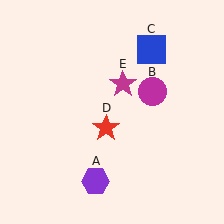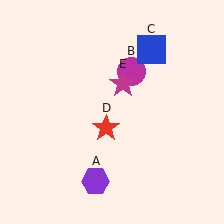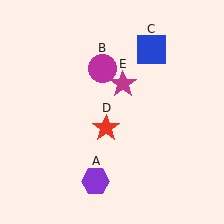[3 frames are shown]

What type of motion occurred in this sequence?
The magenta circle (object B) rotated counterclockwise around the center of the scene.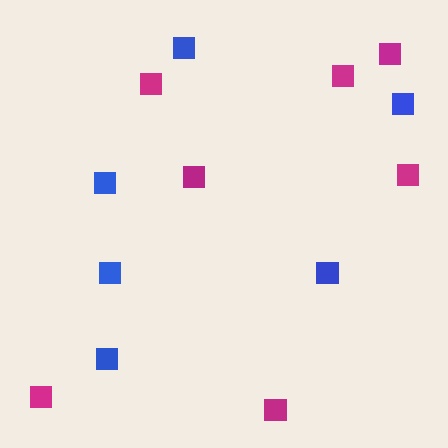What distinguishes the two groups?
There are 2 groups: one group of magenta squares (7) and one group of blue squares (6).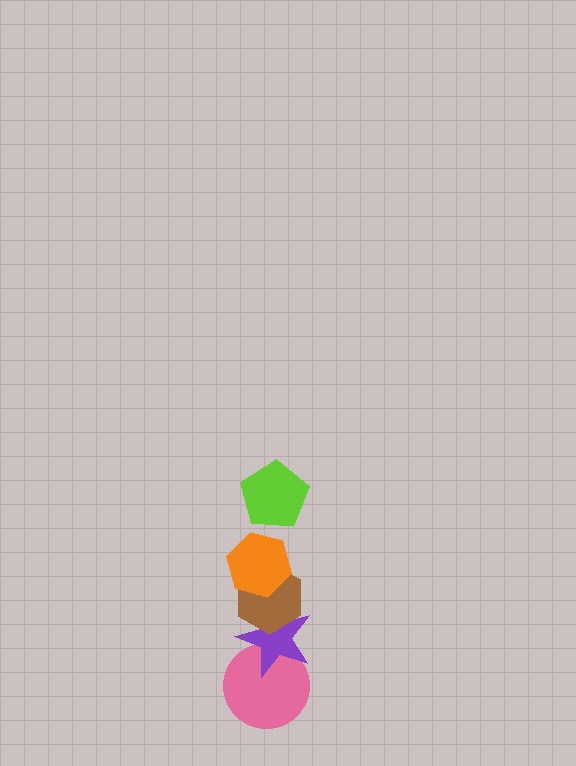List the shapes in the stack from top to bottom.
From top to bottom: the lime pentagon, the orange hexagon, the brown hexagon, the purple star, the pink circle.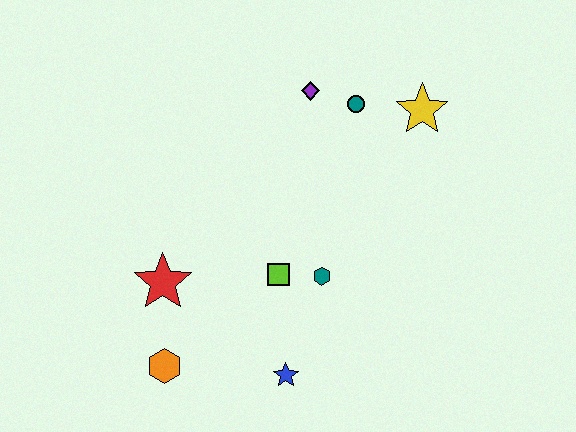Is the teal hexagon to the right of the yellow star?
No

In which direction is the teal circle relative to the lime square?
The teal circle is above the lime square.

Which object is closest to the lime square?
The teal hexagon is closest to the lime square.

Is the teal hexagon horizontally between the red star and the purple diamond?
No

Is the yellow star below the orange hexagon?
No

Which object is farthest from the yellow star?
The orange hexagon is farthest from the yellow star.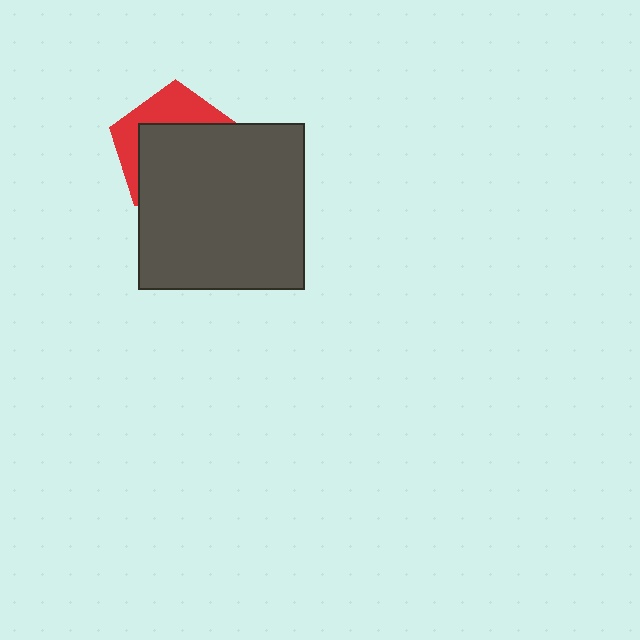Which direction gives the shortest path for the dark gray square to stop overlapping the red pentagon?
Moving down gives the shortest separation.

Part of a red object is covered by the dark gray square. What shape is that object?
It is a pentagon.